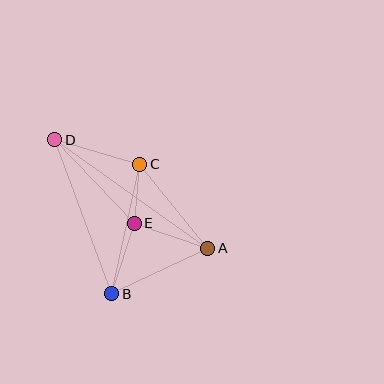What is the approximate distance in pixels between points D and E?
The distance between D and E is approximately 115 pixels.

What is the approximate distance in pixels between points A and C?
The distance between A and C is approximately 108 pixels.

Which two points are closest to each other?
Points C and E are closest to each other.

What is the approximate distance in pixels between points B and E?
The distance between B and E is approximately 74 pixels.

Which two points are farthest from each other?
Points A and D are farthest from each other.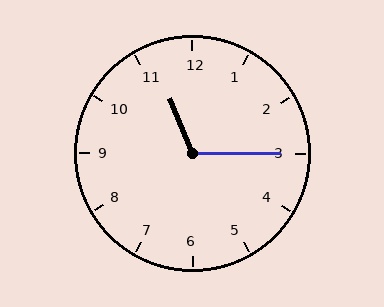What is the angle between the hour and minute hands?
Approximately 112 degrees.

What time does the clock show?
11:15.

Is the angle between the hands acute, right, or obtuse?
It is obtuse.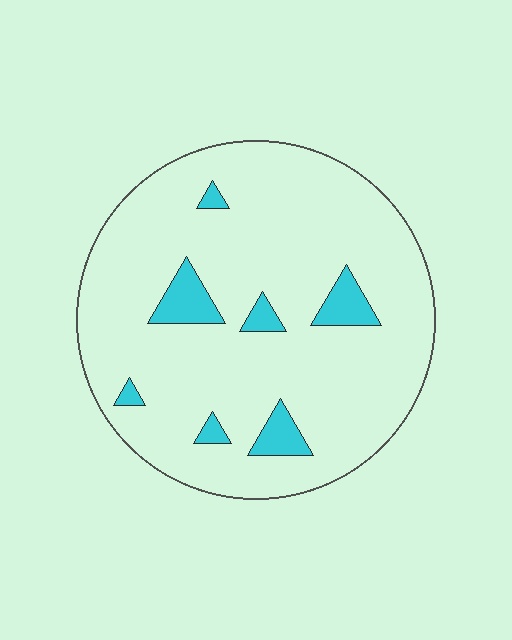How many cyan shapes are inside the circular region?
7.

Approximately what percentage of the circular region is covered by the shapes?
Approximately 10%.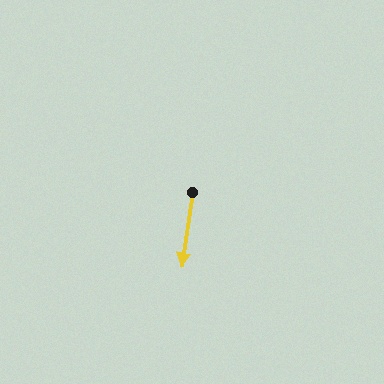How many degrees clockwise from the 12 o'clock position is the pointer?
Approximately 188 degrees.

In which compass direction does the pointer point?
South.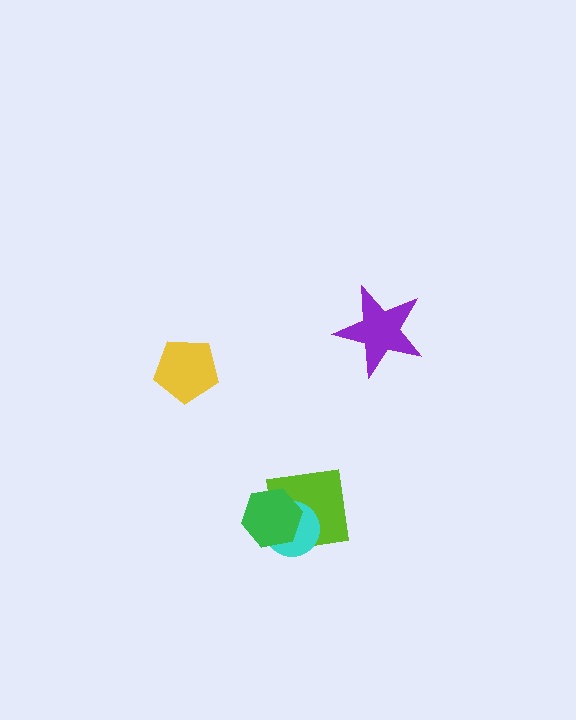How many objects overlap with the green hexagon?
2 objects overlap with the green hexagon.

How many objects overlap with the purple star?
0 objects overlap with the purple star.